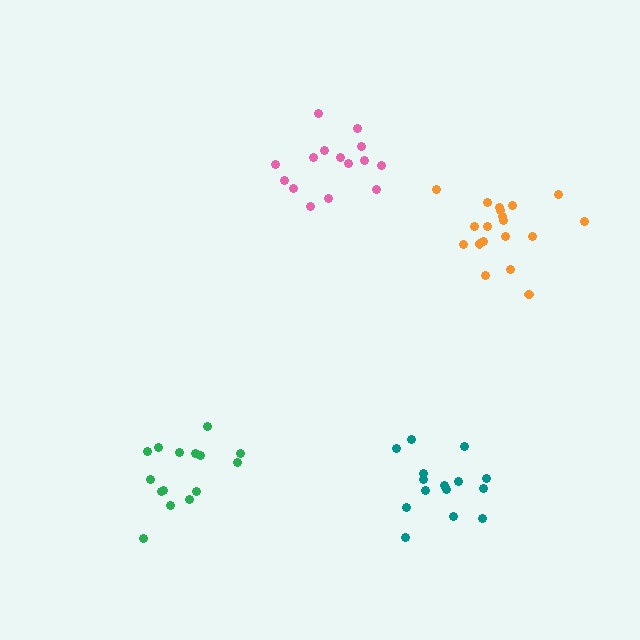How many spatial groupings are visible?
There are 4 spatial groupings.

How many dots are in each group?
Group 1: 15 dots, Group 2: 15 dots, Group 3: 15 dots, Group 4: 19 dots (64 total).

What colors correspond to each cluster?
The clusters are colored: teal, green, pink, orange.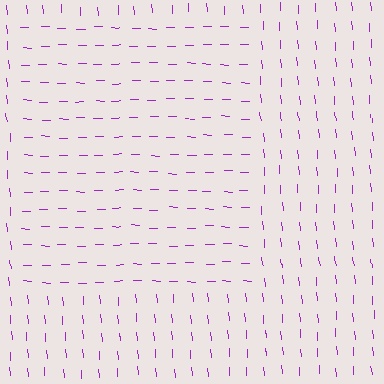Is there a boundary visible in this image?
Yes, there is a texture boundary formed by a change in line orientation.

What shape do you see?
I see a rectangle.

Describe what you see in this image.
The image is filled with small purple line segments. A rectangle region in the image has lines oriented differently from the surrounding lines, creating a visible texture boundary.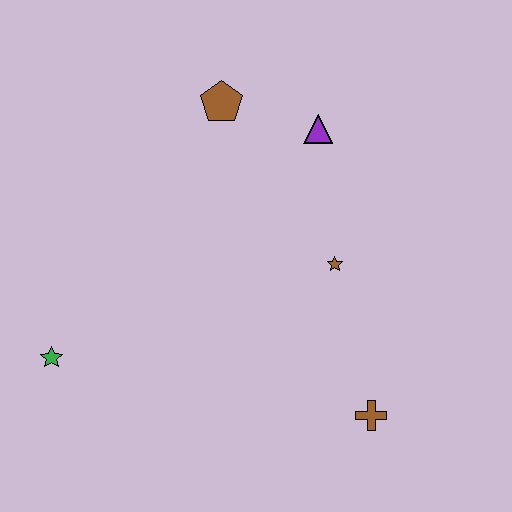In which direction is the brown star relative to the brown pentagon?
The brown star is below the brown pentagon.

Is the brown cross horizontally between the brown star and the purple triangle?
No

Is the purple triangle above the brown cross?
Yes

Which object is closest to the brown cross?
The brown star is closest to the brown cross.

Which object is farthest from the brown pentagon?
The brown cross is farthest from the brown pentagon.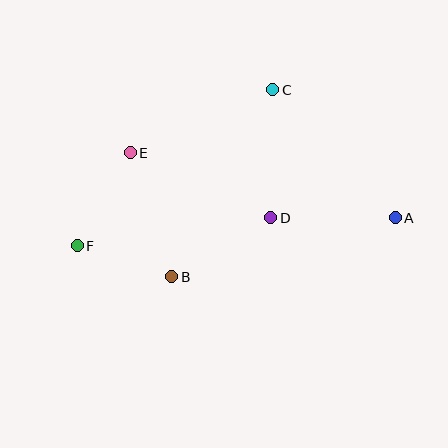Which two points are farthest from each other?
Points A and F are farthest from each other.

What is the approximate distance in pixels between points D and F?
The distance between D and F is approximately 195 pixels.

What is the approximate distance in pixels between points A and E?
The distance between A and E is approximately 273 pixels.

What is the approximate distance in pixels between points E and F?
The distance between E and F is approximately 107 pixels.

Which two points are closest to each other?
Points B and F are closest to each other.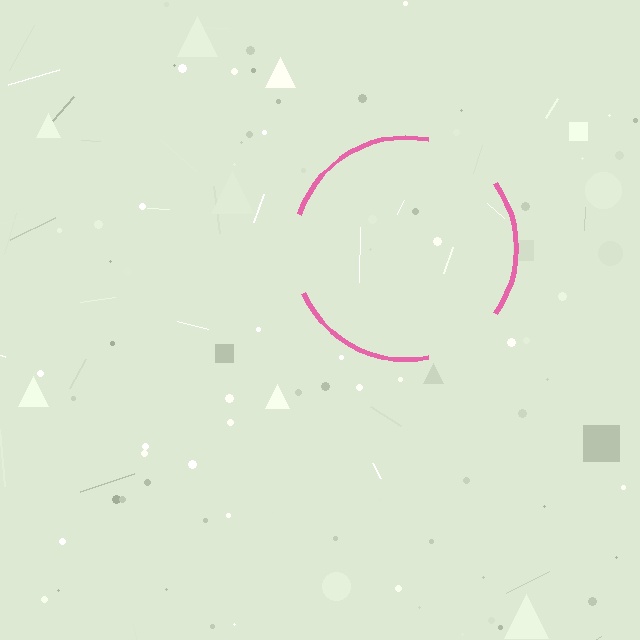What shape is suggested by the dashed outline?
The dashed outline suggests a circle.